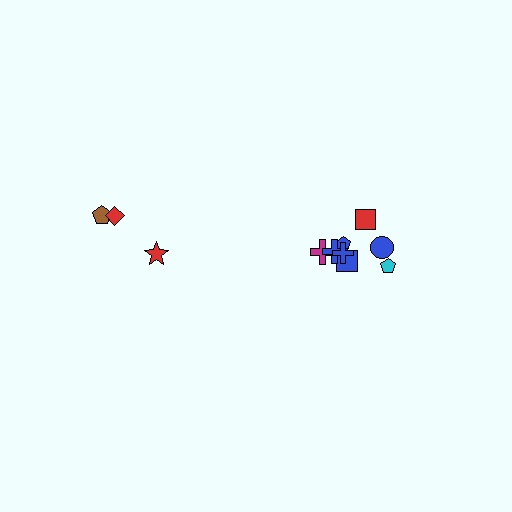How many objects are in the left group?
There are 3 objects.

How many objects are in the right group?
There are 8 objects.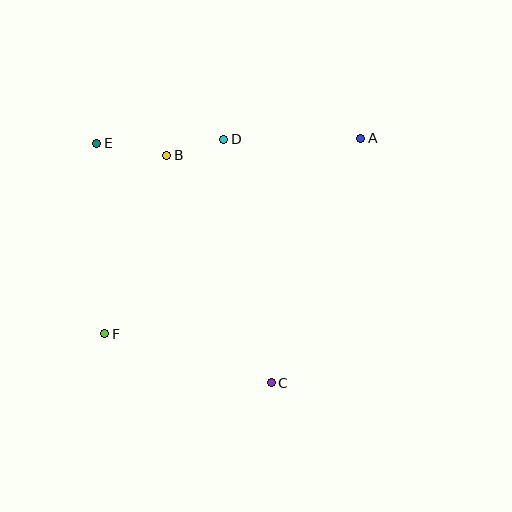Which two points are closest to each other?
Points B and D are closest to each other.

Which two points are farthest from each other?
Points A and F are farthest from each other.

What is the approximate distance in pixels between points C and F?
The distance between C and F is approximately 173 pixels.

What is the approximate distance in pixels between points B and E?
The distance between B and E is approximately 71 pixels.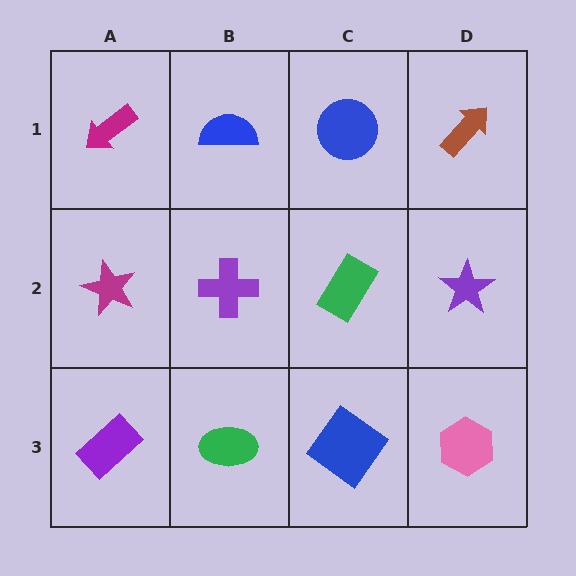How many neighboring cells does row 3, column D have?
2.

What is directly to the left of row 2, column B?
A magenta star.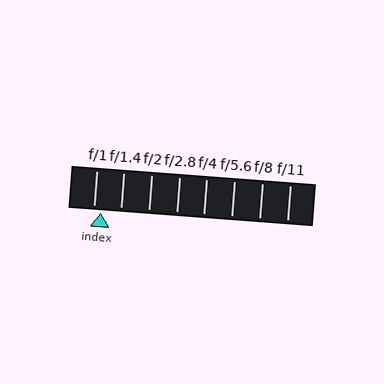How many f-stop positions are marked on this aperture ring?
There are 8 f-stop positions marked.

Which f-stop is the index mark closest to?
The index mark is closest to f/1.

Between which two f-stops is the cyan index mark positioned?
The index mark is between f/1 and f/1.4.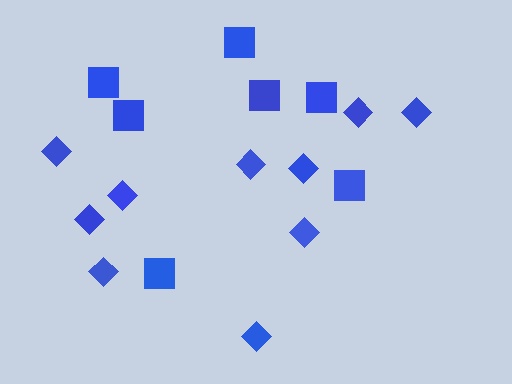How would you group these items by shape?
There are 2 groups: one group of squares (7) and one group of diamonds (10).